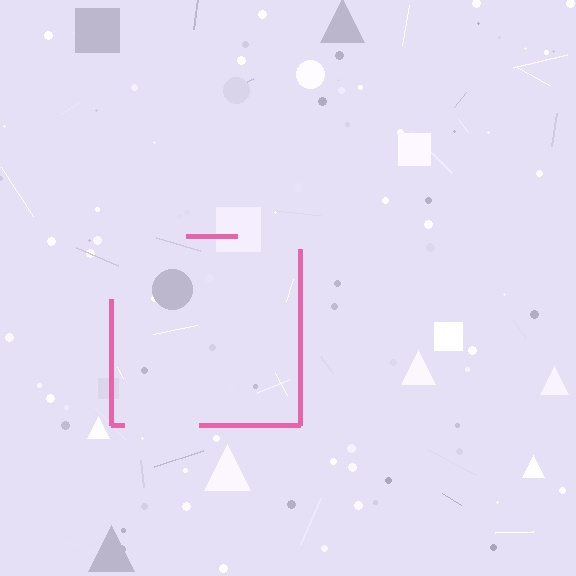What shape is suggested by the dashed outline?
The dashed outline suggests a square.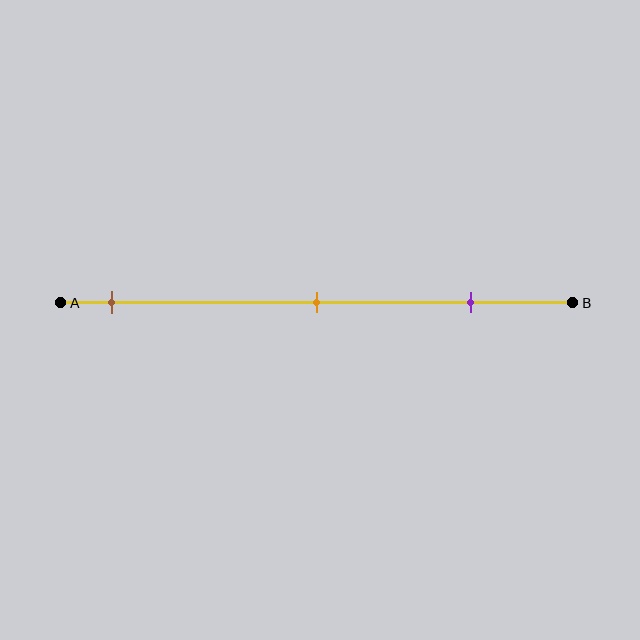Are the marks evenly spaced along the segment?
Yes, the marks are approximately evenly spaced.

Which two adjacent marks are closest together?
The orange and purple marks are the closest adjacent pair.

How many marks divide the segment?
There are 3 marks dividing the segment.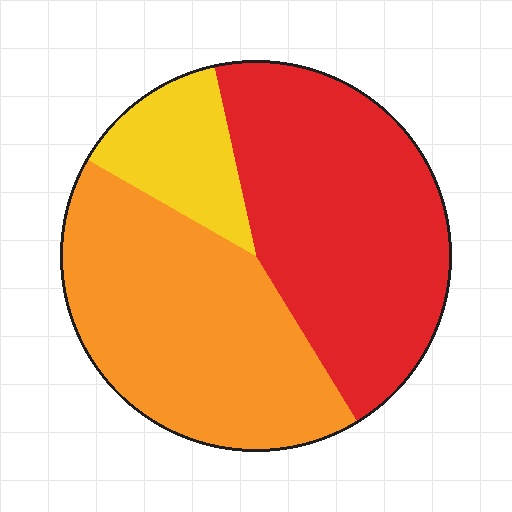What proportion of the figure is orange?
Orange covers 42% of the figure.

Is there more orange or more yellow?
Orange.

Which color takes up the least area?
Yellow, at roughly 15%.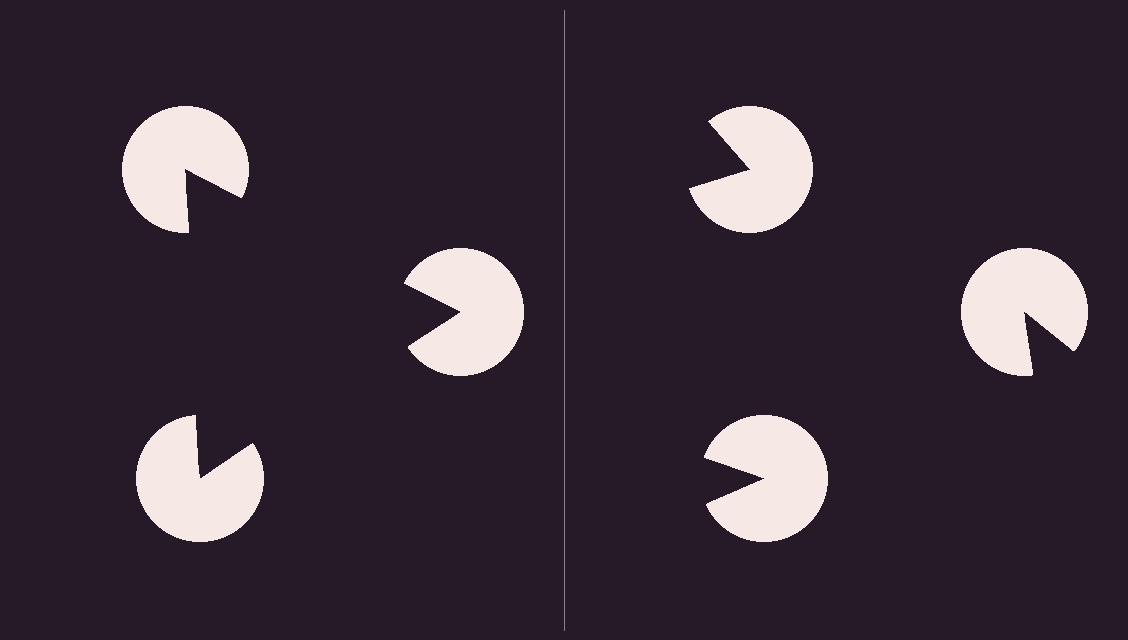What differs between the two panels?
The pac-man discs are positioned identically on both sides; only the wedge orientations differ. On the left they align to a triangle; on the right they are misaligned.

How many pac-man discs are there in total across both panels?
6 — 3 on each side.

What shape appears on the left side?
An illusory triangle.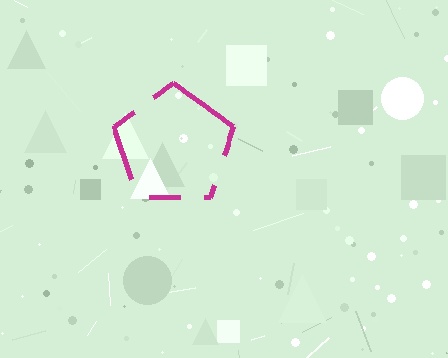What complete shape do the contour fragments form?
The contour fragments form a pentagon.